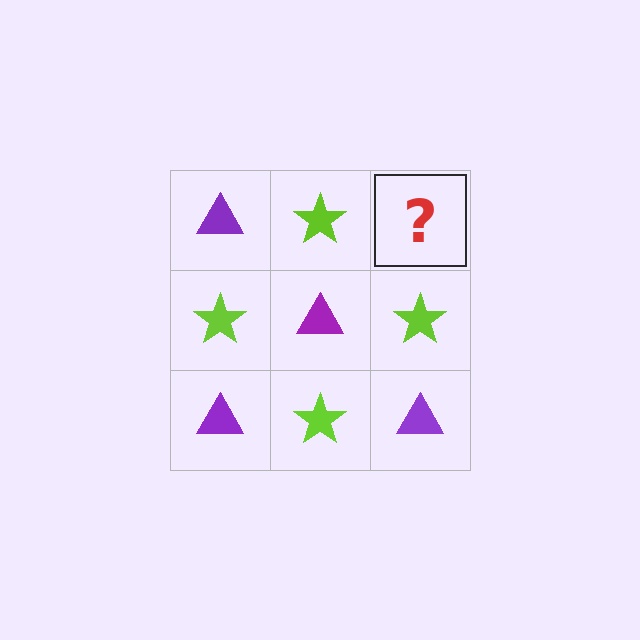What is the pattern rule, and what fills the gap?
The rule is that it alternates purple triangle and lime star in a checkerboard pattern. The gap should be filled with a purple triangle.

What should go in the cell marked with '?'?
The missing cell should contain a purple triangle.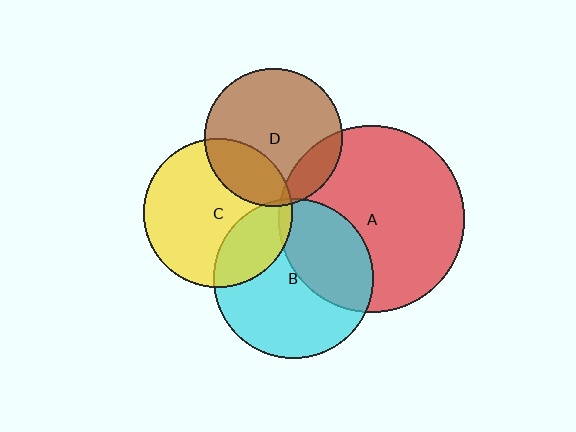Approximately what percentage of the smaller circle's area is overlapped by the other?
Approximately 25%.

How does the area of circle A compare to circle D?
Approximately 1.8 times.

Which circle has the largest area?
Circle A (red).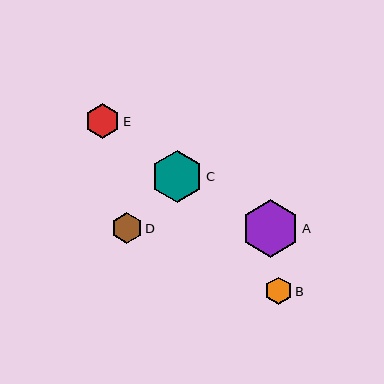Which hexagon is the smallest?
Hexagon B is the smallest with a size of approximately 27 pixels.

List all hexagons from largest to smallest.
From largest to smallest: A, C, E, D, B.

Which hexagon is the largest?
Hexagon A is the largest with a size of approximately 58 pixels.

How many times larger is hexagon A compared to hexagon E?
Hexagon A is approximately 1.7 times the size of hexagon E.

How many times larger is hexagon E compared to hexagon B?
Hexagon E is approximately 1.3 times the size of hexagon B.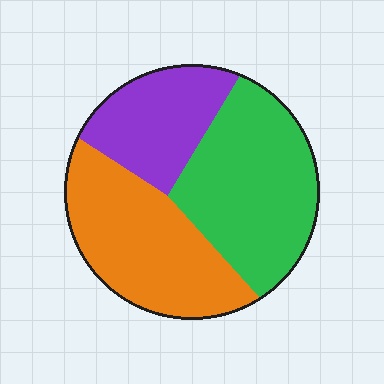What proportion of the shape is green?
Green takes up about two fifths (2/5) of the shape.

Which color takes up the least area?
Purple, at roughly 25%.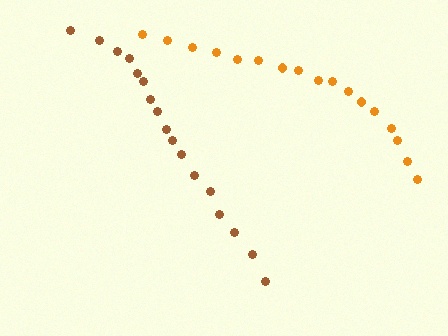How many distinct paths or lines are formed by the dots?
There are 2 distinct paths.